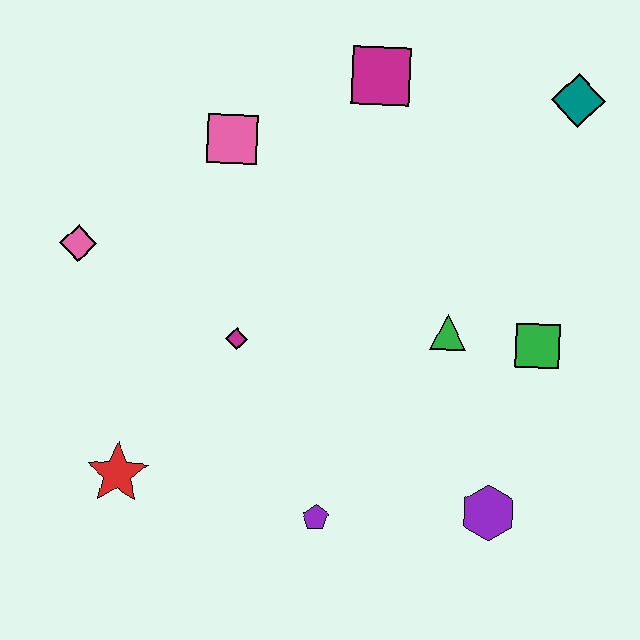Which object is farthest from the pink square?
The purple hexagon is farthest from the pink square.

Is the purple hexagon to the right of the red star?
Yes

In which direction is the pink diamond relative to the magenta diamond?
The pink diamond is to the left of the magenta diamond.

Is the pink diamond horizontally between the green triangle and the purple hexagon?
No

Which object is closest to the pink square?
The magenta square is closest to the pink square.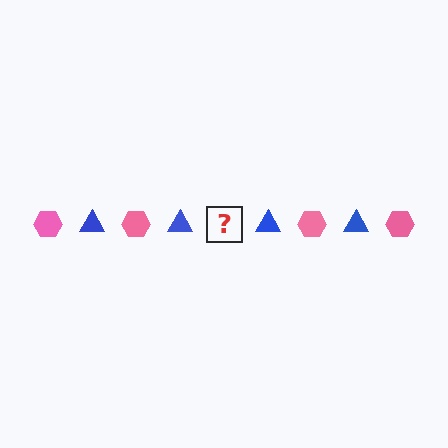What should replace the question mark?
The question mark should be replaced with a pink hexagon.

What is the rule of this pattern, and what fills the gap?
The rule is that the pattern alternates between pink hexagon and blue triangle. The gap should be filled with a pink hexagon.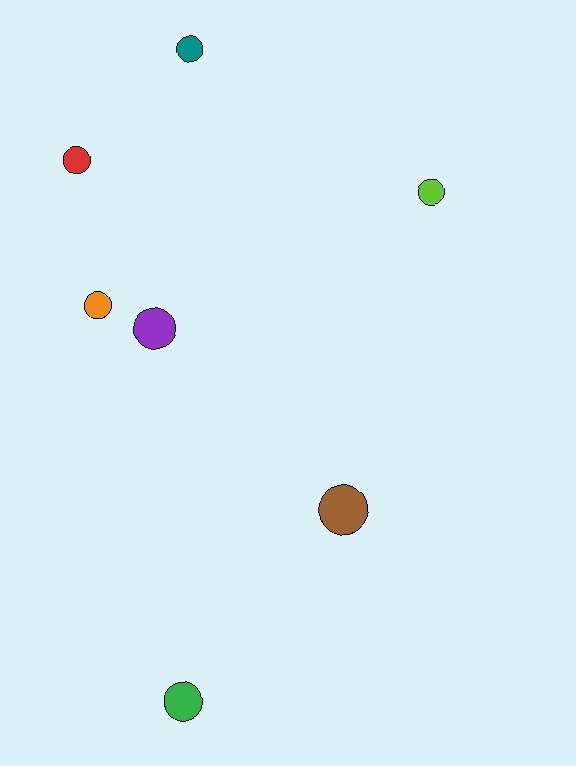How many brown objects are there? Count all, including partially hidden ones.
There is 1 brown object.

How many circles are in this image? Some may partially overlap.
There are 7 circles.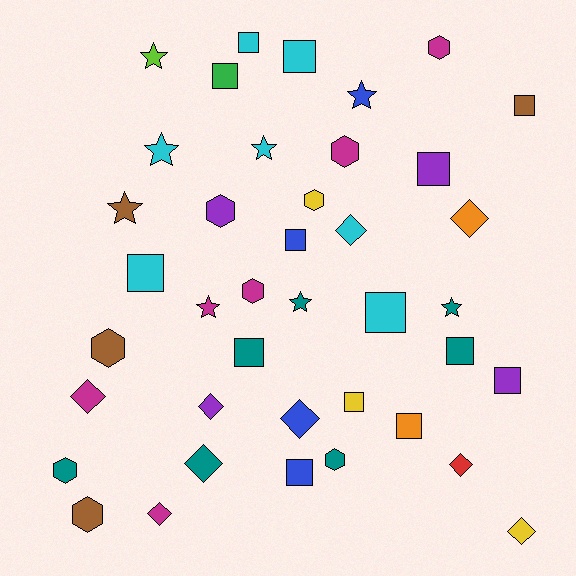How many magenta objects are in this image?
There are 6 magenta objects.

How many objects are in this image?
There are 40 objects.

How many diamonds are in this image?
There are 9 diamonds.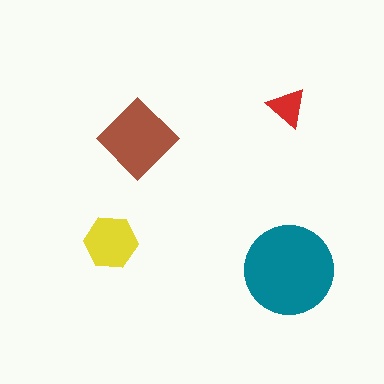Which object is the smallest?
The red triangle.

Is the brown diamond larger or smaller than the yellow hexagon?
Larger.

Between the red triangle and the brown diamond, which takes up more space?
The brown diamond.